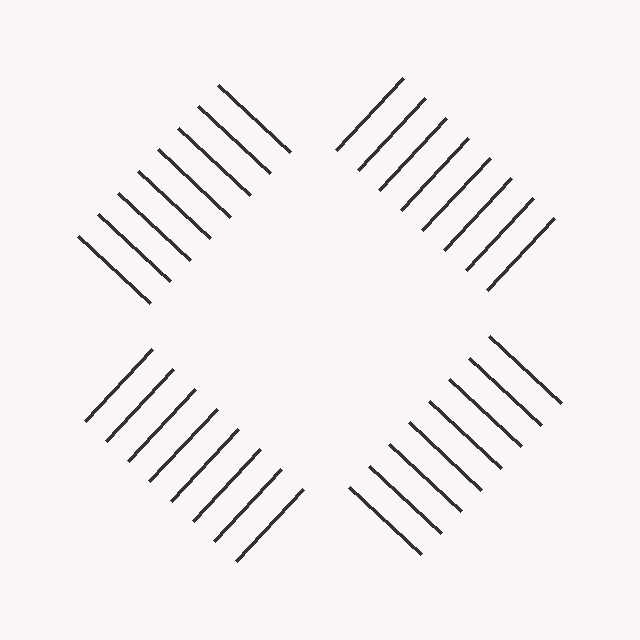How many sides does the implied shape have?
4 sides — the line-ends trace a square.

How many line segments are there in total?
32 — 8 along each of the 4 edges.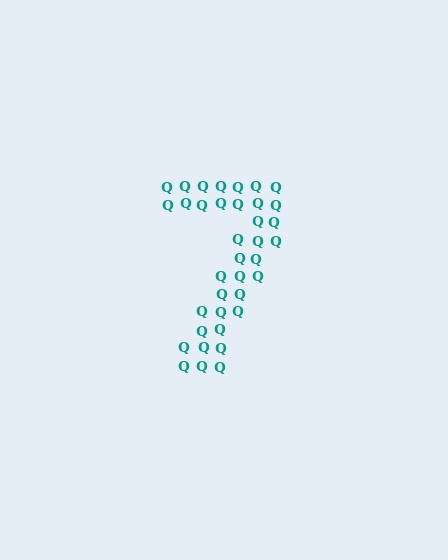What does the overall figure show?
The overall figure shows the digit 7.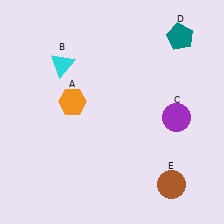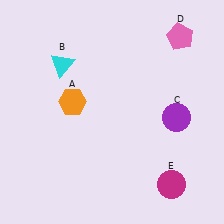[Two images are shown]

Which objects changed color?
D changed from teal to pink. E changed from brown to magenta.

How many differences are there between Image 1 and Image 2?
There are 2 differences between the two images.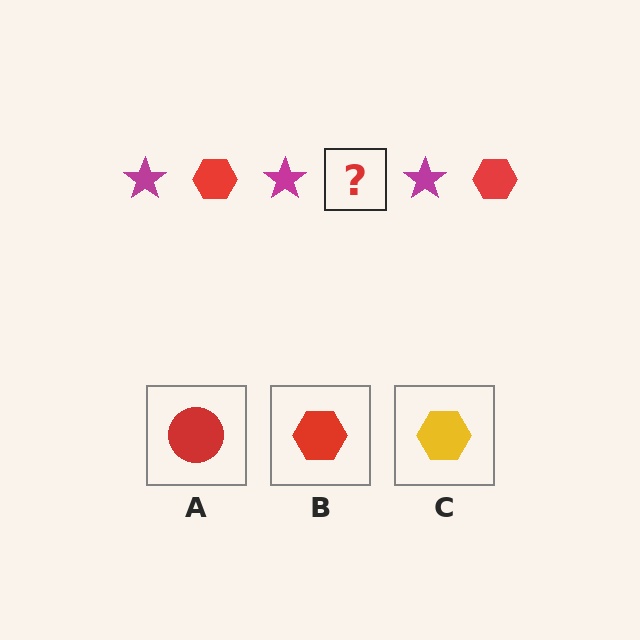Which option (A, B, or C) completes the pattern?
B.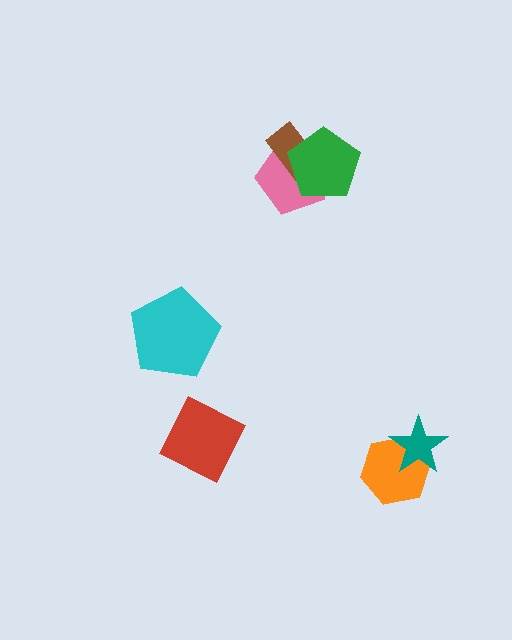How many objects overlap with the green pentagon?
2 objects overlap with the green pentagon.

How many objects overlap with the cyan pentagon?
0 objects overlap with the cyan pentagon.